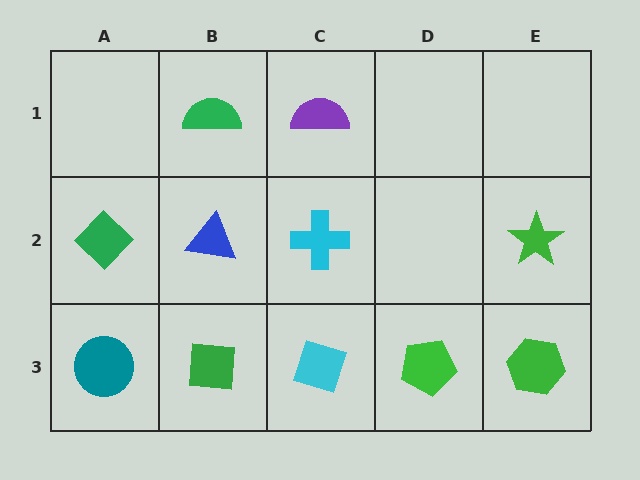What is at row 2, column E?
A green star.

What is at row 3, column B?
A green square.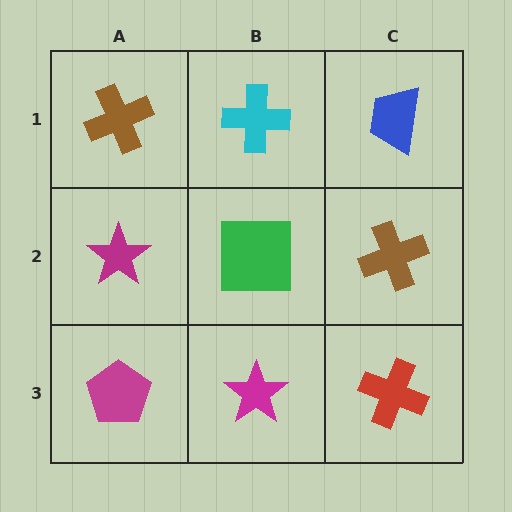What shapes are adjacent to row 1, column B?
A green square (row 2, column B), a brown cross (row 1, column A), a blue trapezoid (row 1, column C).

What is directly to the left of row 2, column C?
A green square.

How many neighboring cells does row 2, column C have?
3.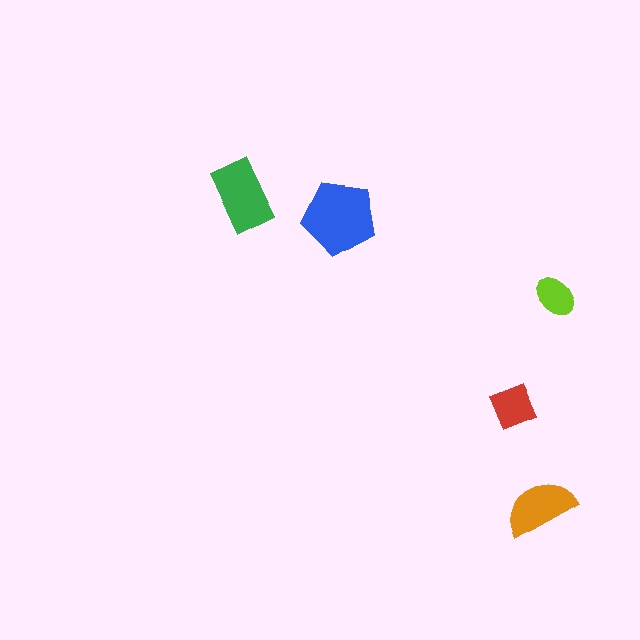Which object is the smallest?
The lime ellipse.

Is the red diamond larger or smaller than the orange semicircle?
Smaller.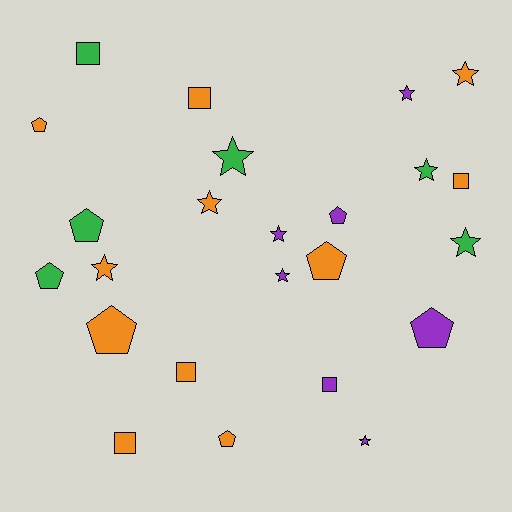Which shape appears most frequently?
Star, with 10 objects.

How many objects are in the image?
There are 24 objects.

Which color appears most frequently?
Orange, with 11 objects.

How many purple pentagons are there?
There are 2 purple pentagons.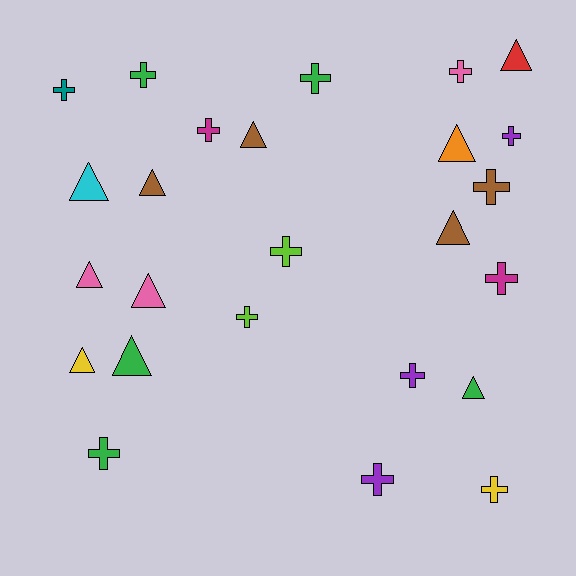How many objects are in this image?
There are 25 objects.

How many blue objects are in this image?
There are no blue objects.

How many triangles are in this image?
There are 11 triangles.